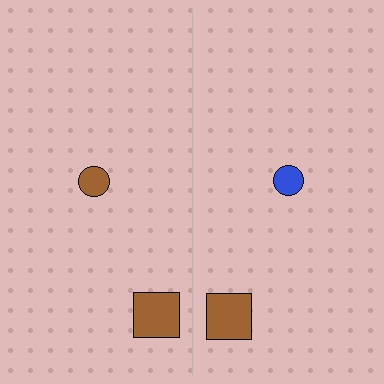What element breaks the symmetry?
The blue circle on the right side breaks the symmetry — its mirror counterpart is brown.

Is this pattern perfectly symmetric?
No, the pattern is not perfectly symmetric. The blue circle on the right side breaks the symmetry — its mirror counterpart is brown.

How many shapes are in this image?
There are 4 shapes in this image.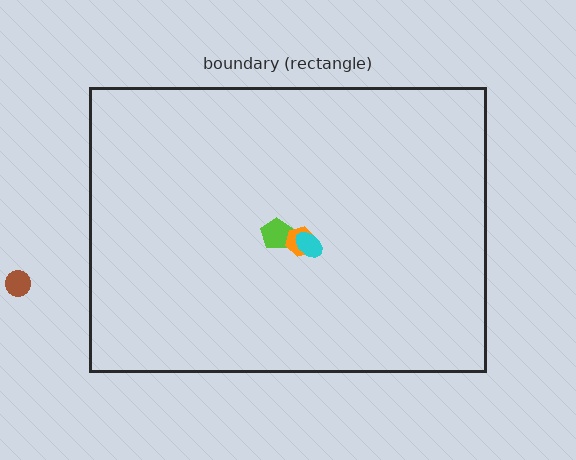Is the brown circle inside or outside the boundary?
Outside.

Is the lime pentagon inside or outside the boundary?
Inside.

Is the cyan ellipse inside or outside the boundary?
Inside.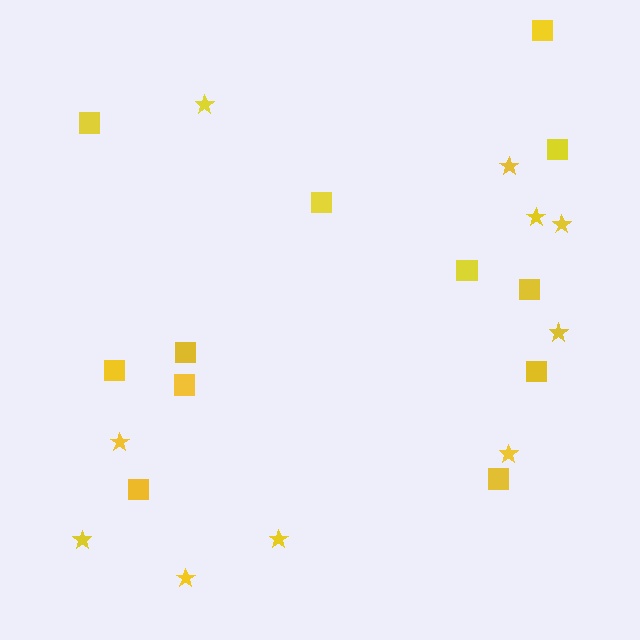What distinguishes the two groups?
There are 2 groups: one group of stars (10) and one group of squares (12).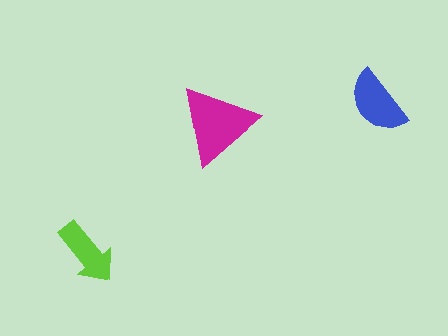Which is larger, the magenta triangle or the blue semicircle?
The magenta triangle.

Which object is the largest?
The magenta triangle.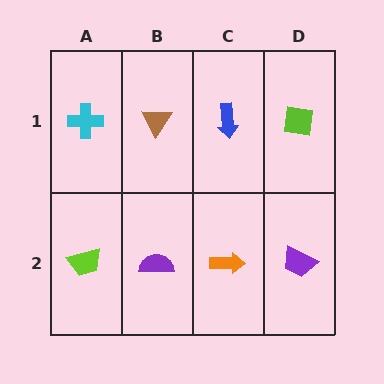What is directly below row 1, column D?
A purple trapezoid.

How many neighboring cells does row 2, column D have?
2.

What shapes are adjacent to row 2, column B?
A brown triangle (row 1, column B), a lime trapezoid (row 2, column A), an orange arrow (row 2, column C).